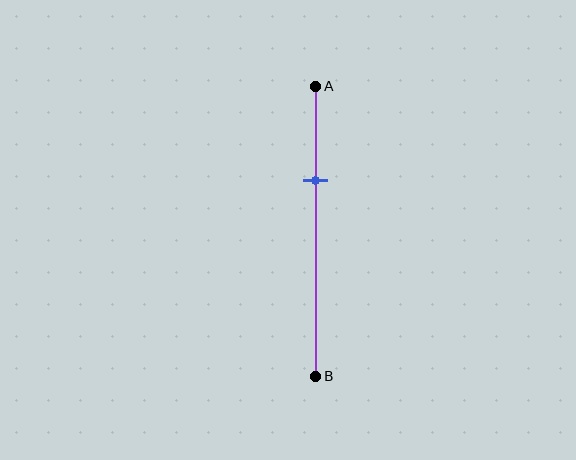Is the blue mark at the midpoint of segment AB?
No, the mark is at about 35% from A, not at the 50% midpoint.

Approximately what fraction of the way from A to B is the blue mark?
The blue mark is approximately 35% of the way from A to B.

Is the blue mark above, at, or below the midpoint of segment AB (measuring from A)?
The blue mark is above the midpoint of segment AB.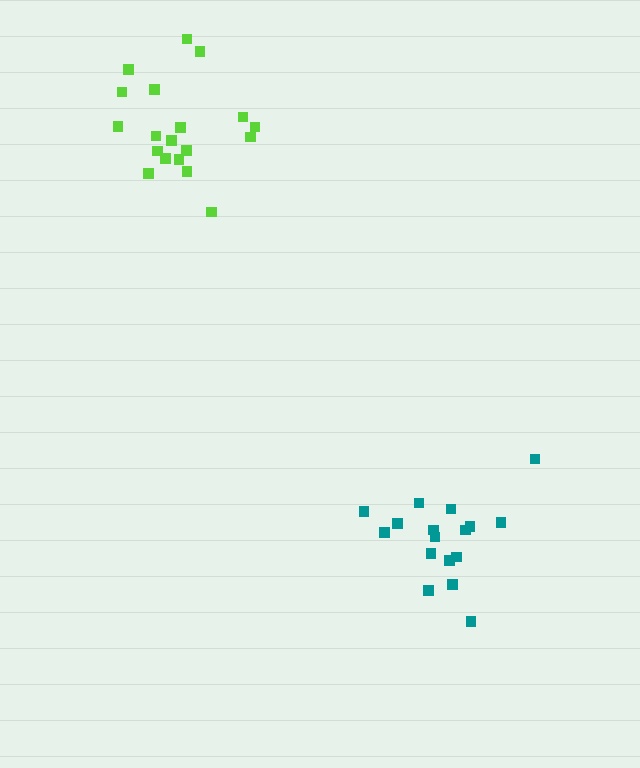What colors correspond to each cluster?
The clusters are colored: teal, lime.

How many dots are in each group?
Group 1: 17 dots, Group 2: 19 dots (36 total).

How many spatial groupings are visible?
There are 2 spatial groupings.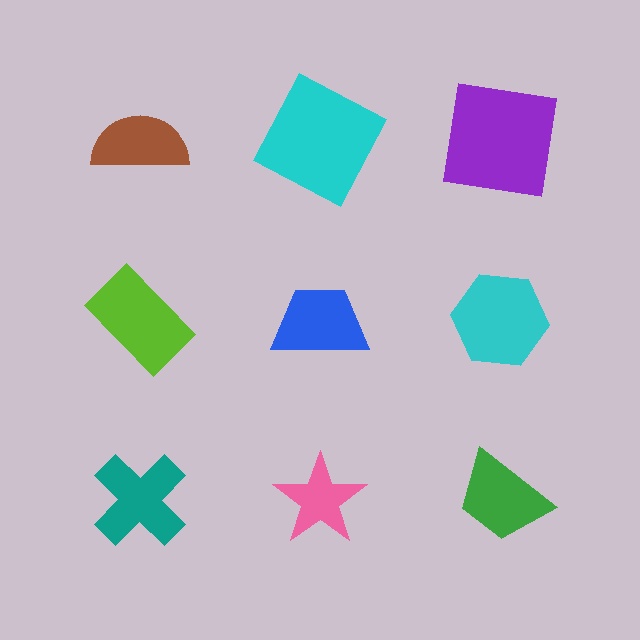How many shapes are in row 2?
3 shapes.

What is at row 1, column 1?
A brown semicircle.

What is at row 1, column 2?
A cyan square.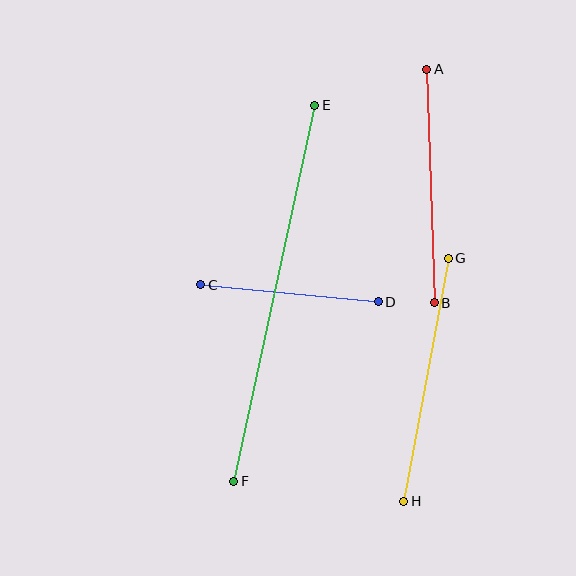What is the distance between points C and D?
The distance is approximately 178 pixels.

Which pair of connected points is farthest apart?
Points E and F are farthest apart.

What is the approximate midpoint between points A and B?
The midpoint is at approximately (431, 186) pixels.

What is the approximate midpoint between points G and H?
The midpoint is at approximately (426, 380) pixels.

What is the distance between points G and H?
The distance is approximately 247 pixels.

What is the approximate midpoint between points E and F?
The midpoint is at approximately (274, 293) pixels.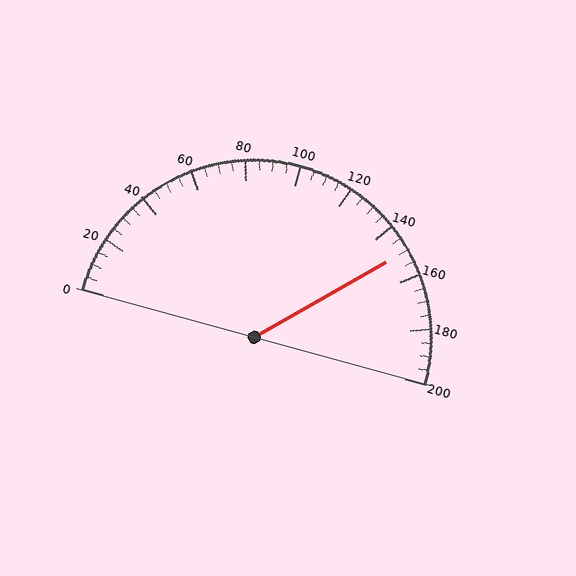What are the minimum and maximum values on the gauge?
The gauge ranges from 0 to 200.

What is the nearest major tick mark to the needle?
The nearest major tick mark is 160.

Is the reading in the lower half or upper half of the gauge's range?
The reading is in the upper half of the range (0 to 200).